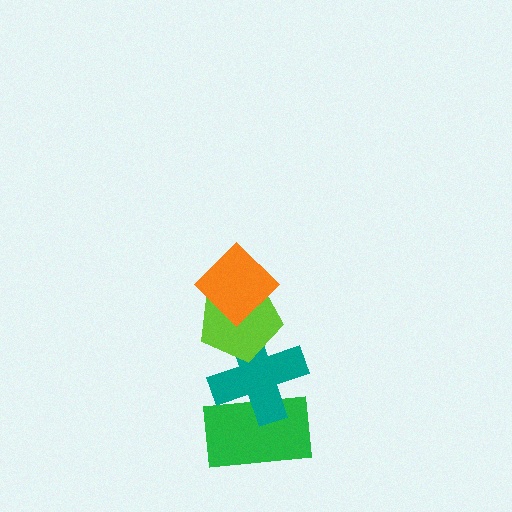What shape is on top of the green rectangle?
The teal cross is on top of the green rectangle.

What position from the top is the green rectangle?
The green rectangle is 4th from the top.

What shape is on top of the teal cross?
The lime pentagon is on top of the teal cross.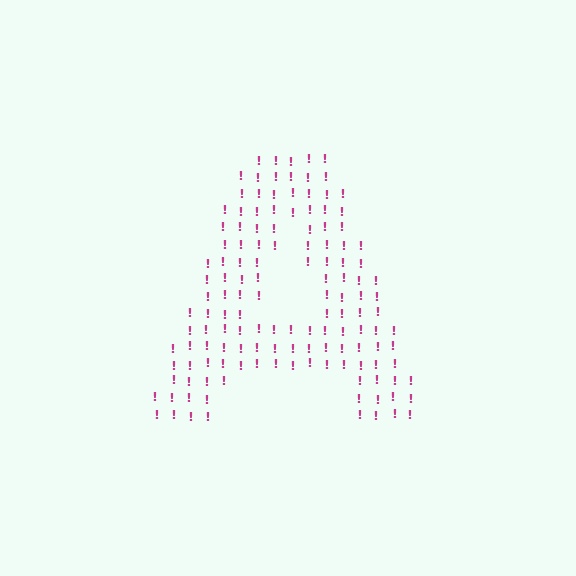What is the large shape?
The large shape is the letter A.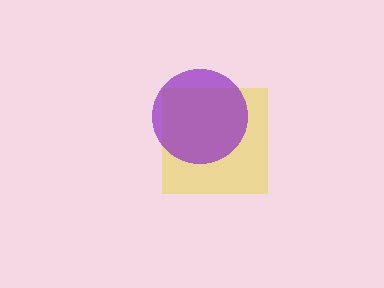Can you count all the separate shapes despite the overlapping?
Yes, there are 2 separate shapes.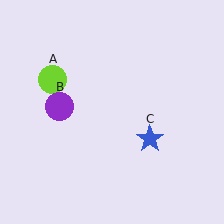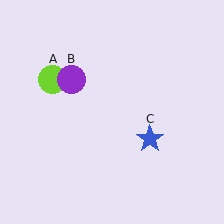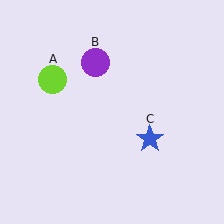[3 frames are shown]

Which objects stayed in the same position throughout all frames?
Lime circle (object A) and blue star (object C) remained stationary.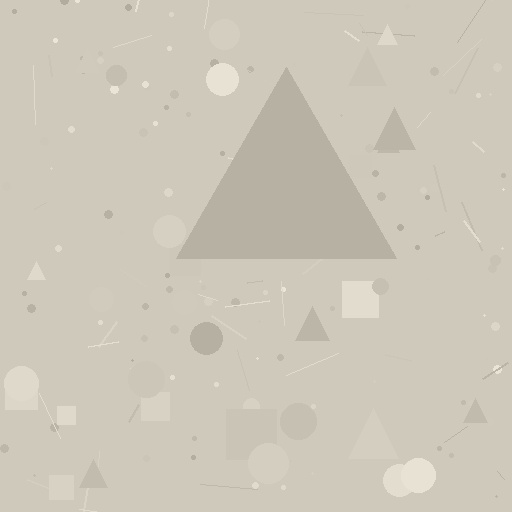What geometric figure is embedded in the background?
A triangle is embedded in the background.